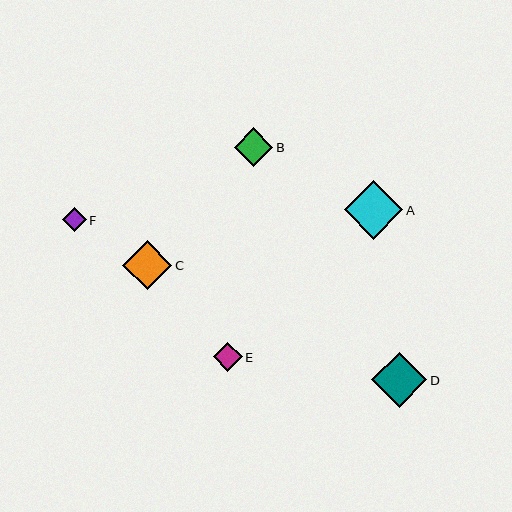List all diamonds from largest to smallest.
From largest to smallest: A, D, C, B, E, F.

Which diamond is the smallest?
Diamond F is the smallest with a size of approximately 24 pixels.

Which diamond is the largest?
Diamond A is the largest with a size of approximately 59 pixels.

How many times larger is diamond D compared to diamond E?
Diamond D is approximately 1.9 times the size of diamond E.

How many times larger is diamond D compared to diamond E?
Diamond D is approximately 1.9 times the size of diamond E.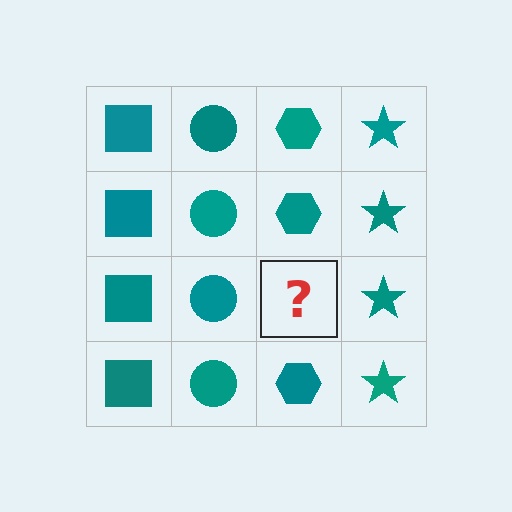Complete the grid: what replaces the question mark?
The question mark should be replaced with a teal hexagon.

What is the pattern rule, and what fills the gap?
The rule is that each column has a consistent shape. The gap should be filled with a teal hexagon.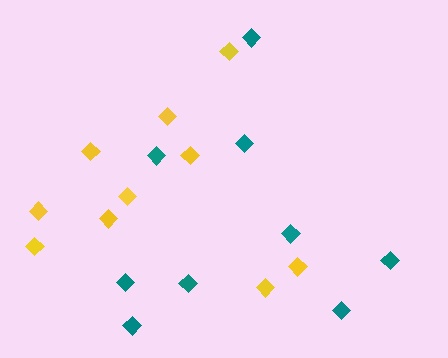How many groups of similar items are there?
There are 2 groups: one group of teal diamonds (9) and one group of yellow diamonds (10).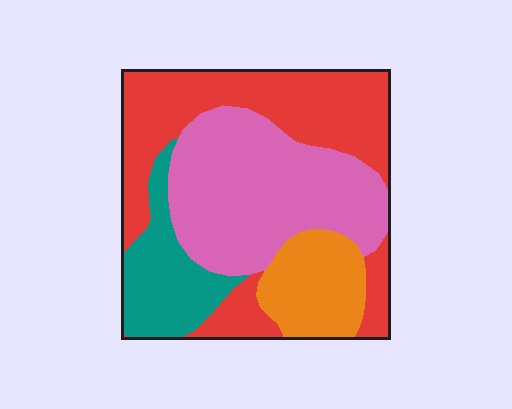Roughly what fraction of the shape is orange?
Orange covers 13% of the shape.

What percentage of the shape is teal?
Teal takes up less than a quarter of the shape.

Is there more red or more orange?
Red.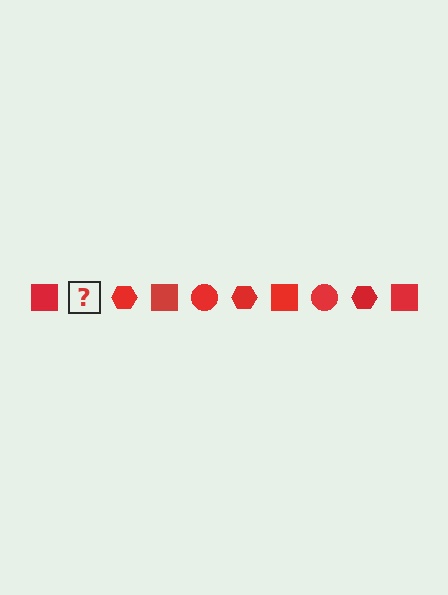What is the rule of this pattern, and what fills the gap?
The rule is that the pattern cycles through square, circle, hexagon shapes in red. The gap should be filled with a red circle.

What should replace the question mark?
The question mark should be replaced with a red circle.